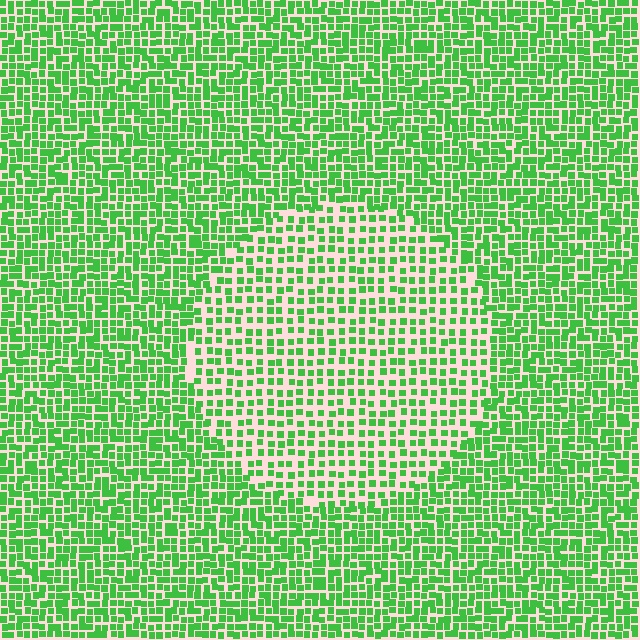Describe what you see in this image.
The image contains small green elements arranged at two different densities. A circle-shaped region is visible where the elements are less densely packed than the surrounding area.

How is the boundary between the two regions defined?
The boundary is defined by a change in element density (approximately 1.7x ratio). All elements are the same color, size, and shape.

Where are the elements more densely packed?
The elements are more densely packed outside the circle boundary.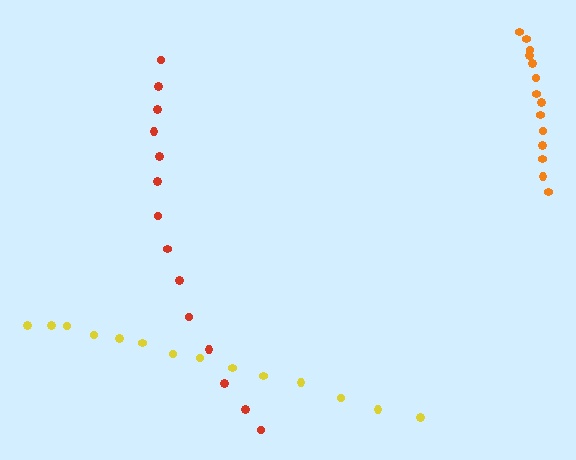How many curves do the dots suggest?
There are 3 distinct paths.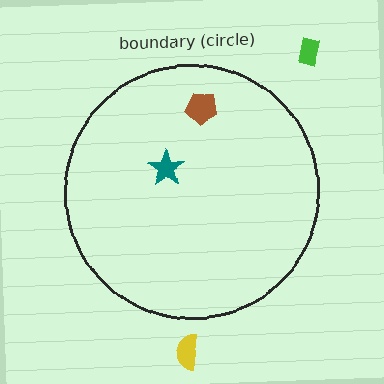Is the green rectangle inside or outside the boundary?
Outside.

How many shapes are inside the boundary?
2 inside, 2 outside.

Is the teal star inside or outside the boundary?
Inside.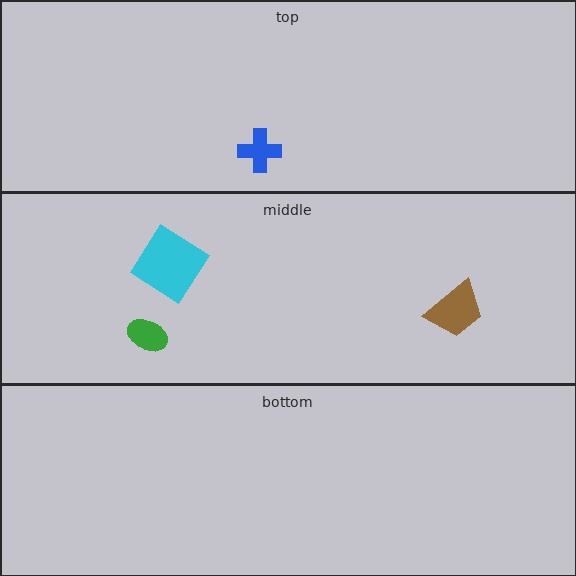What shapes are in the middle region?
The green ellipse, the brown trapezoid, the cyan diamond.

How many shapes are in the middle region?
3.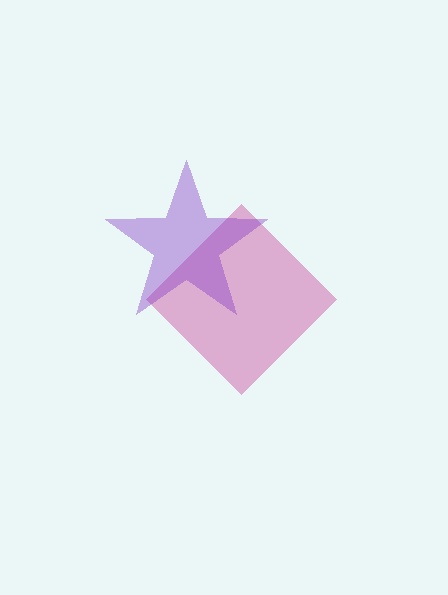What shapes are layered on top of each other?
The layered shapes are: a magenta diamond, a purple star.